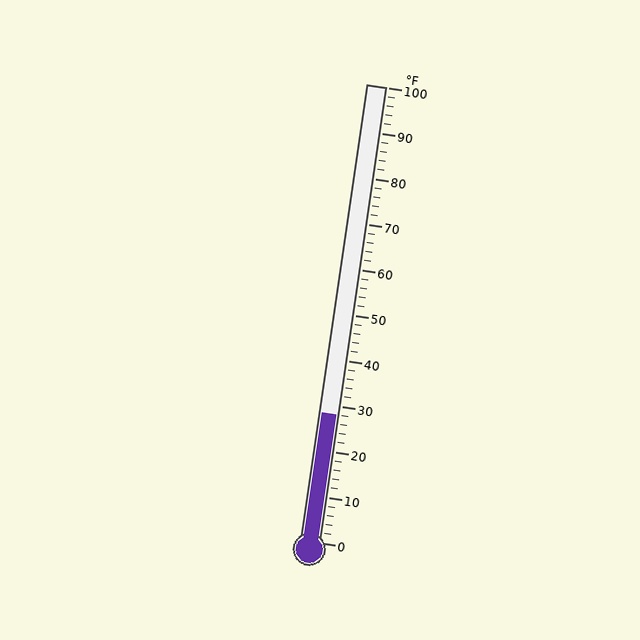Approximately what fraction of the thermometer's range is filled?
The thermometer is filled to approximately 30% of its range.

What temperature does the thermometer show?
The thermometer shows approximately 28°F.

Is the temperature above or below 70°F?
The temperature is below 70°F.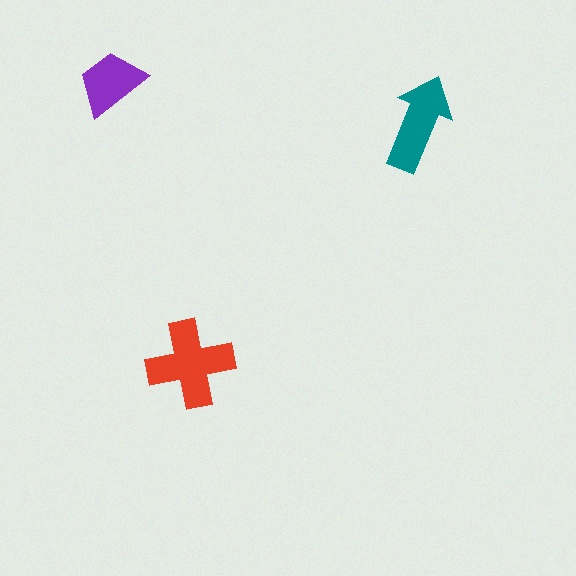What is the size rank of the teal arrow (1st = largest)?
2nd.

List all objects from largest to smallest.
The red cross, the teal arrow, the purple trapezoid.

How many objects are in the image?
There are 3 objects in the image.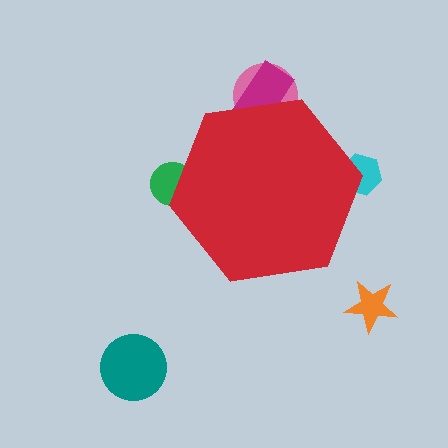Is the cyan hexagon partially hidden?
Yes, the cyan hexagon is partially hidden behind the red hexagon.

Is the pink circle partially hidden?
Yes, the pink circle is partially hidden behind the red hexagon.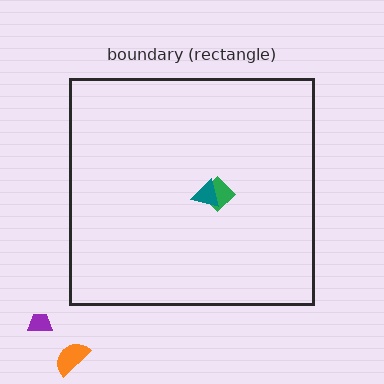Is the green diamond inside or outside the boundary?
Inside.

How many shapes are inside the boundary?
2 inside, 2 outside.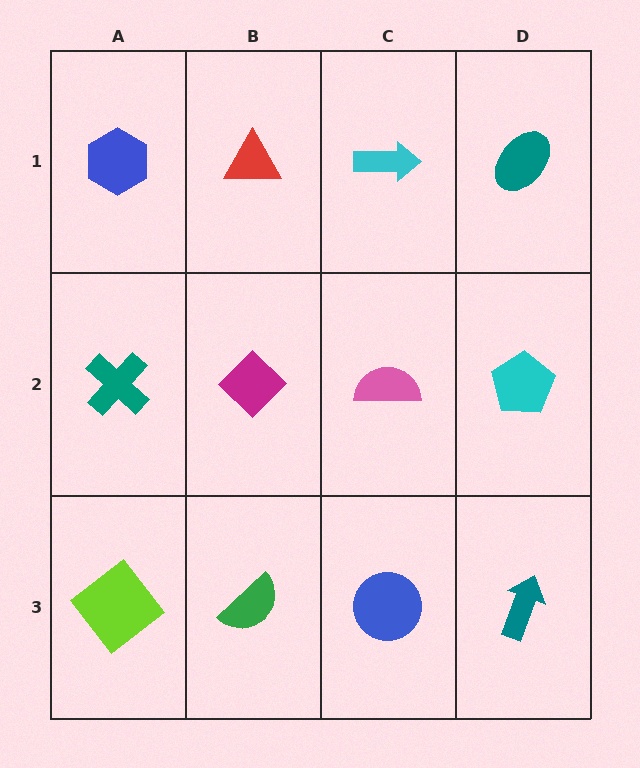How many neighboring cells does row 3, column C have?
3.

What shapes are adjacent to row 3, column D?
A cyan pentagon (row 2, column D), a blue circle (row 3, column C).